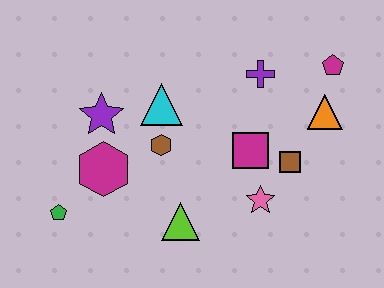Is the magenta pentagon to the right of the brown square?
Yes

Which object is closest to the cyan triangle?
The brown hexagon is closest to the cyan triangle.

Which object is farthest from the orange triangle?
The green pentagon is farthest from the orange triangle.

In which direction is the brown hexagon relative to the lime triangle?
The brown hexagon is above the lime triangle.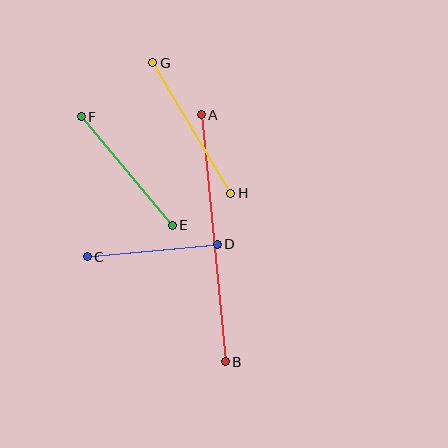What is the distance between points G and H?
The distance is approximately 152 pixels.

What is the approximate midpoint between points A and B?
The midpoint is at approximately (213, 238) pixels.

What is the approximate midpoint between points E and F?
The midpoint is at approximately (127, 171) pixels.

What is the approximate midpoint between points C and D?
The midpoint is at approximately (152, 250) pixels.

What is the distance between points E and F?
The distance is approximately 141 pixels.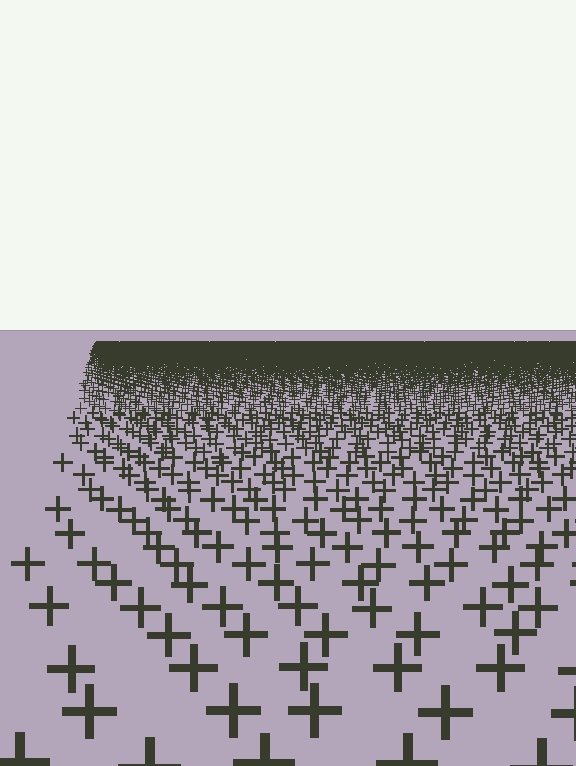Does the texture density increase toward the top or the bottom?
Density increases toward the top.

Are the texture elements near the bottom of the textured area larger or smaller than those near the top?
Larger. Near the bottom, elements are closer to the viewer and appear at a bigger on-screen size.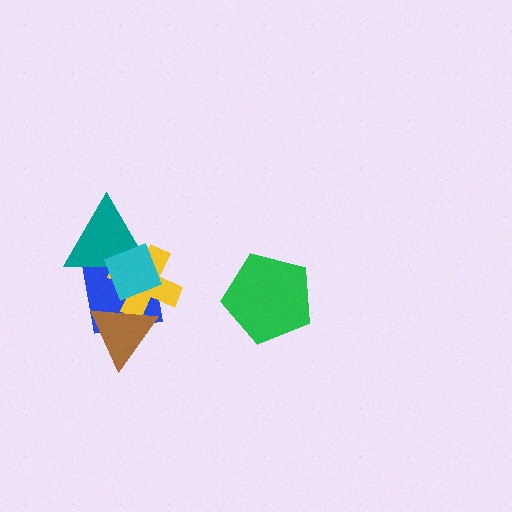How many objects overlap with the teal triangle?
3 objects overlap with the teal triangle.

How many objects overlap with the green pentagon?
0 objects overlap with the green pentagon.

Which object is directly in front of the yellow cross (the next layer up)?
The brown triangle is directly in front of the yellow cross.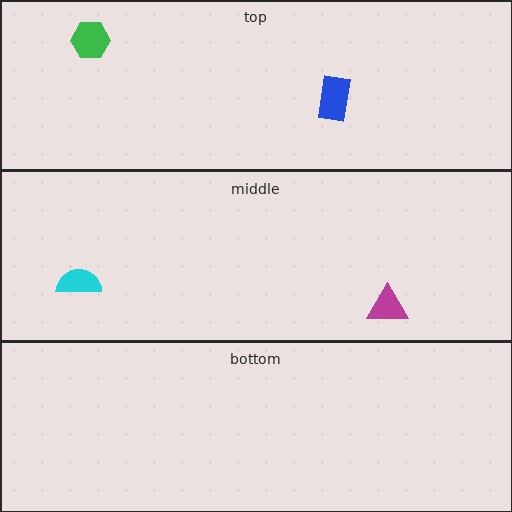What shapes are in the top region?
The green hexagon, the blue rectangle.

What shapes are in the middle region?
The cyan semicircle, the magenta triangle.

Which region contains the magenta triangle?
The middle region.